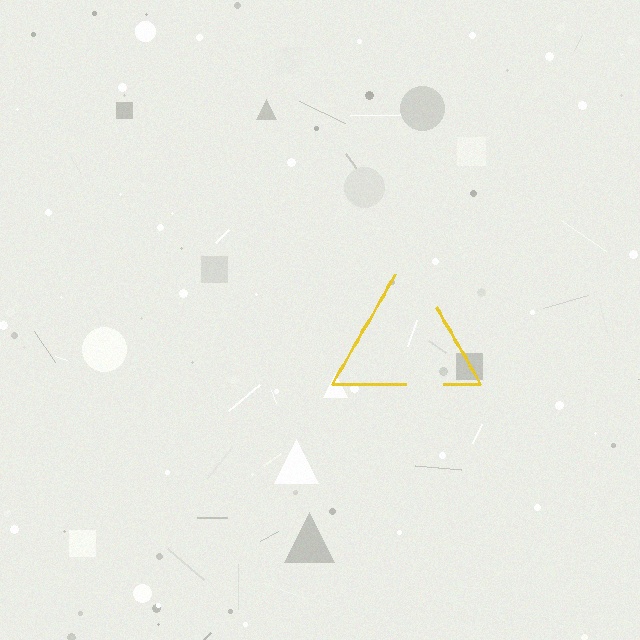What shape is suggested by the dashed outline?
The dashed outline suggests a triangle.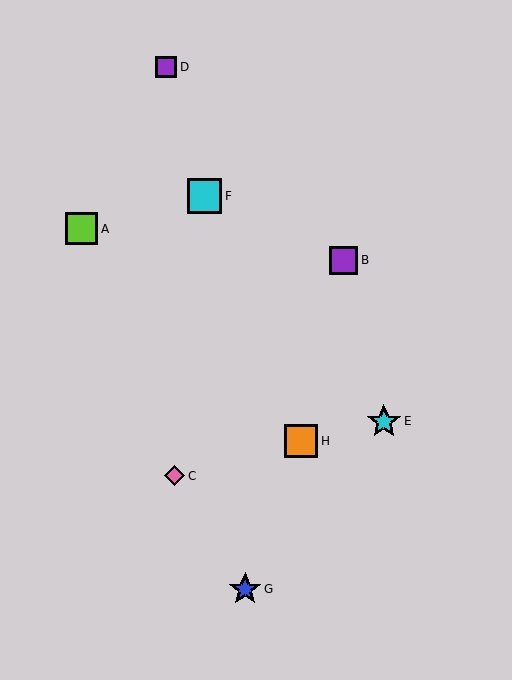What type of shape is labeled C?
Shape C is a pink diamond.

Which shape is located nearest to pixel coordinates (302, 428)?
The orange square (labeled H) at (301, 441) is nearest to that location.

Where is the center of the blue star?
The center of the blue star is at (245, 589).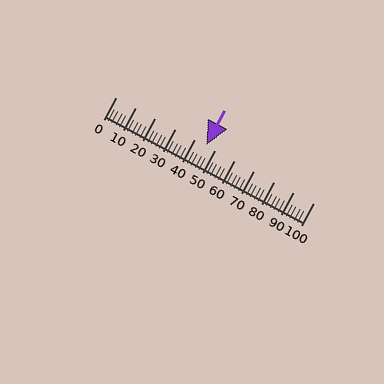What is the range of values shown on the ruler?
The ruler shows values from 0 to 100.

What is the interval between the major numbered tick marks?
The major tick marks are spaced 10 units apart.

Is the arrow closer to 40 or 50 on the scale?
The arrow is closer to 50.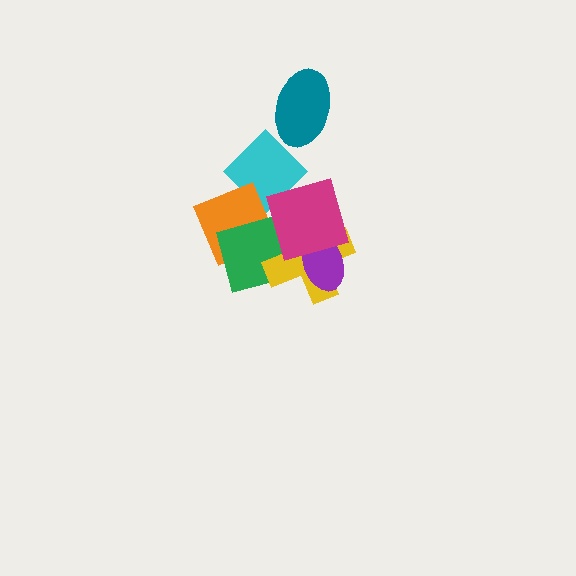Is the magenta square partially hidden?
No, no other shape covers it.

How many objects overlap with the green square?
2 objects overlap with the green square.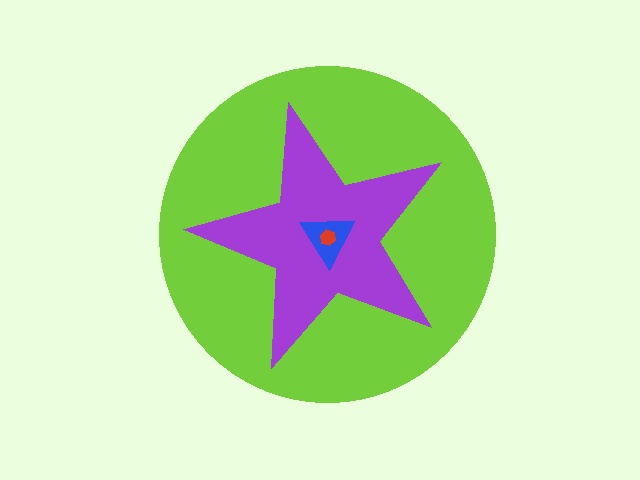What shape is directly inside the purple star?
The blue triangle.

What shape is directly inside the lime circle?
The purple star.